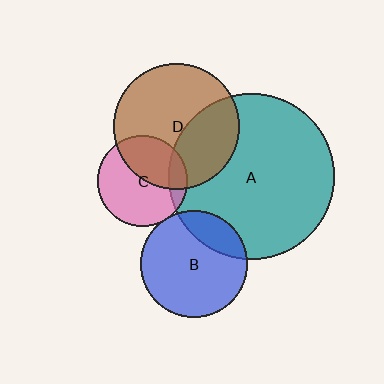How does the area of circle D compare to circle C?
Approximately 1.9 times.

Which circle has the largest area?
Circle A (teal).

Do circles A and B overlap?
Yes.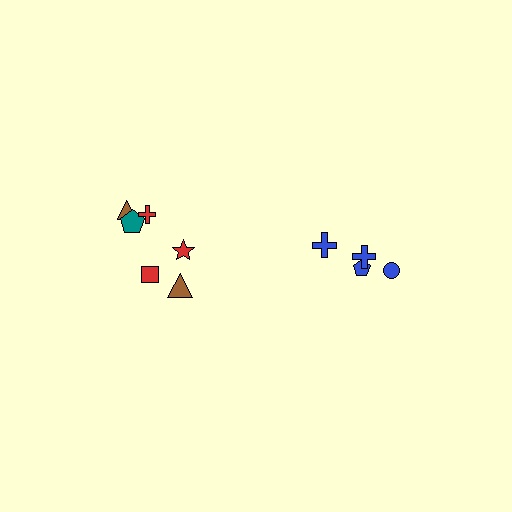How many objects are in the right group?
There are 4 objects.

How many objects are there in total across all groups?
There are 10 objects.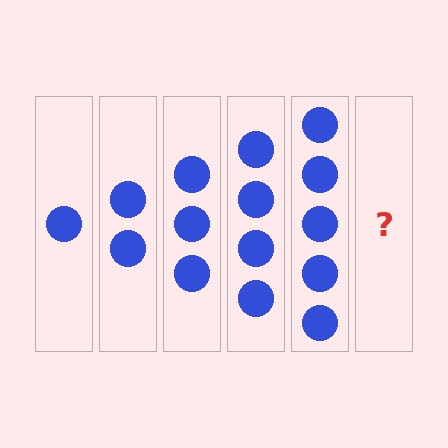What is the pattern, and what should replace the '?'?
The pattern is that each step adds one more circle. The '?' should be 6 circles.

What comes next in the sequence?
The next element should be 6 circles.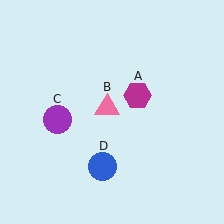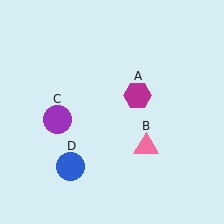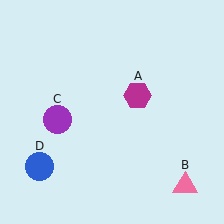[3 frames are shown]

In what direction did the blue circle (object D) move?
The blue circle (object D) moved left.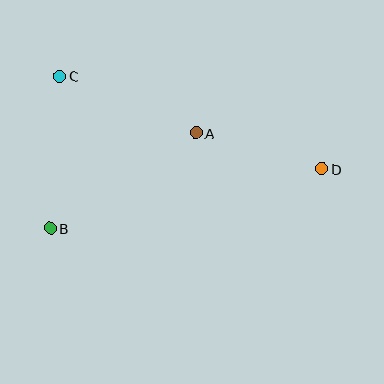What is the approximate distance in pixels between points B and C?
The distance between B and C is approximately 153 pixels.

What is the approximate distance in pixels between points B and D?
The distance between B and D is approximately 278 pixels.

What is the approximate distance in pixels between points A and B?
The distance between A and B is approximately 174 pixels.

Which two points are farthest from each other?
Points C and D are farthest from each other.